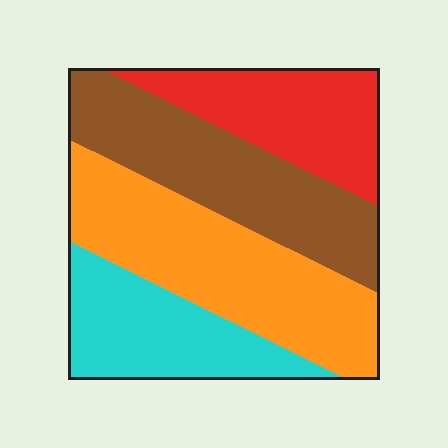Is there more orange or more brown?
Orange.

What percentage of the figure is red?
Red covers about 20% of the figure.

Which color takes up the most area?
Orange, at roughly 30%.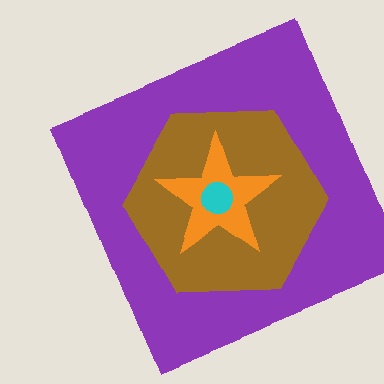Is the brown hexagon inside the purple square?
Yes.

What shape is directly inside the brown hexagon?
The orange star.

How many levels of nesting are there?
4.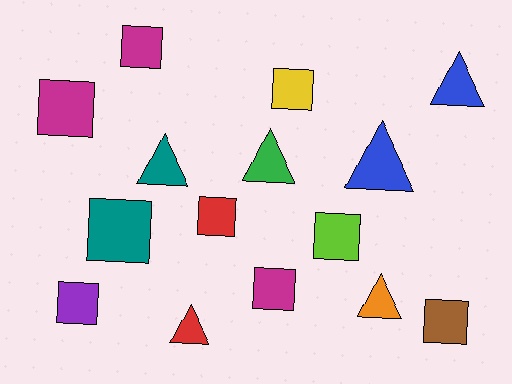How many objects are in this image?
There are 15 objects.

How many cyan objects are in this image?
There are no cyan objects.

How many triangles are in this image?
There are 6 triangles.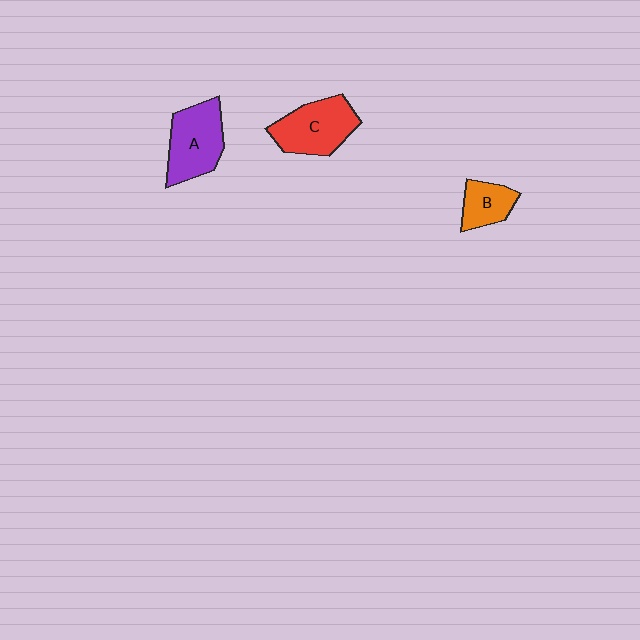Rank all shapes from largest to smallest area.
From largest to smallest: C (red), A (purple), B (orange).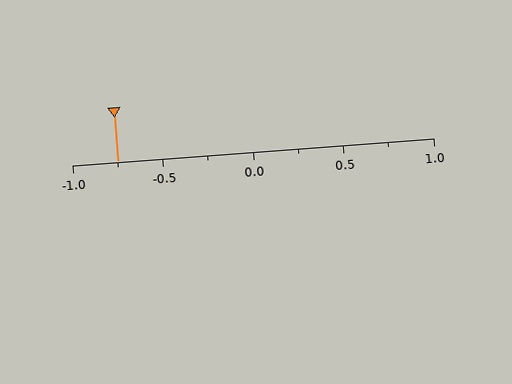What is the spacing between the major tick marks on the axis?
The major ticks are spaced 0.5 apart.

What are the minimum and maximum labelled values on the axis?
The axis runs from -1.0 to 1.0.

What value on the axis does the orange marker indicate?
The marker indicates approximately -0.75.